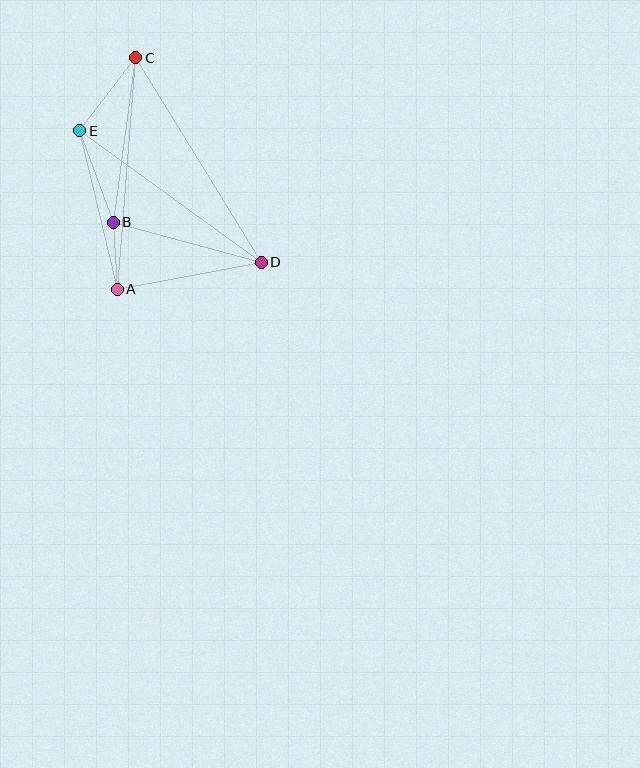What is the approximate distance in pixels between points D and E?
The distance between D and E is approximately 224 pixels.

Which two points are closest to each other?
Points A and B are closest to each other.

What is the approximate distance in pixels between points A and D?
The distance between A and D is approximately 146 pixels.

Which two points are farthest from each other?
Points C and D are farthest from each other.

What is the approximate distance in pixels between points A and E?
The distance between A and E is approximately 163 pixels.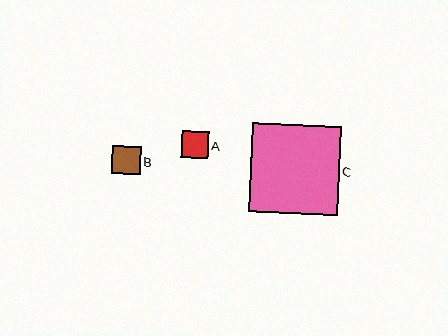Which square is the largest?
Square C is the largest with a size of approximately 88 pixels.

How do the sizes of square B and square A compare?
Square B and square A are approximately the same size.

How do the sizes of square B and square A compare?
Square B and square A are approximately the same size.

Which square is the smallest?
Square A is the smallest with a size of approximately 26 pixels.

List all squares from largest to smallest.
From largest to smallest: C, B, A.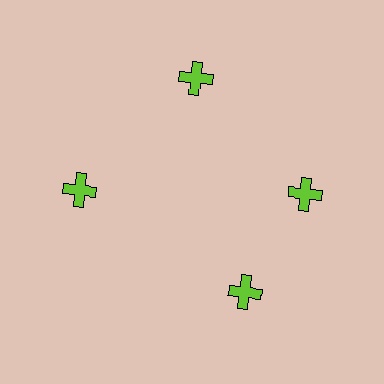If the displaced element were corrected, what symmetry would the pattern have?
It would have 4-fold rotational symmetry — the pattern would map onto itself every 90 degrees.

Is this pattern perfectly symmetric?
No. The 4 lime crosses are arranged in a ring, but one element near the 6 o'clock position is rotated out of alignment along the ring, breaking the 4-fold rotational symmetry.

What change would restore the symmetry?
The symmetry would be restored by rotating it back into even spacing with its neighbors so that all 4 crosses sit at equal angles and equal distance from the center.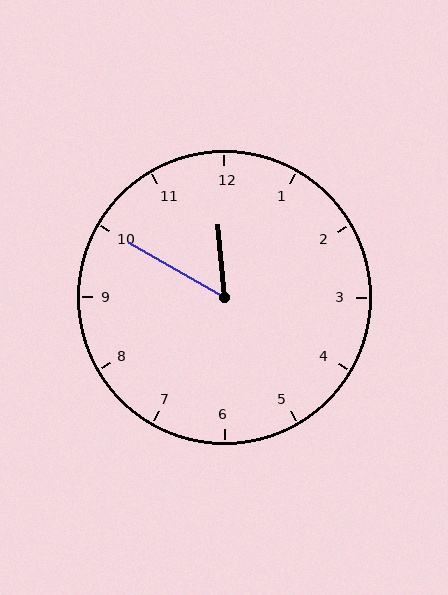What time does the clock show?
11:50.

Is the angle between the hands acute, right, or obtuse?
It is acute.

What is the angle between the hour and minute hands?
Approximately 55 degrees.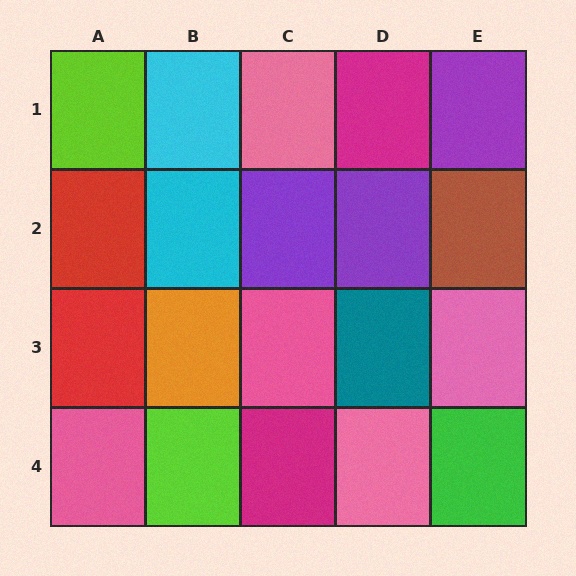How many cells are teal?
1 cell is teal.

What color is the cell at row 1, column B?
Cyan.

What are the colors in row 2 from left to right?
Red, cyan, purple, purple, brown.